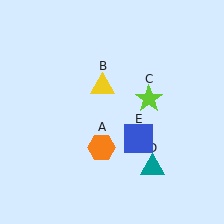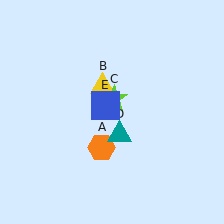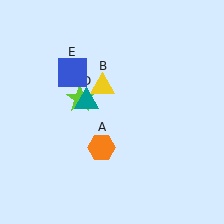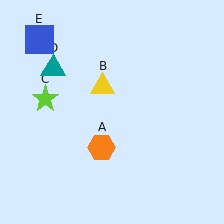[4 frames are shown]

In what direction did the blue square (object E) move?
The blue square (object E) moved up and to the left.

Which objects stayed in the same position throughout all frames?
Orange hexagon (object A) and yellow triangle (object B) remained stationary.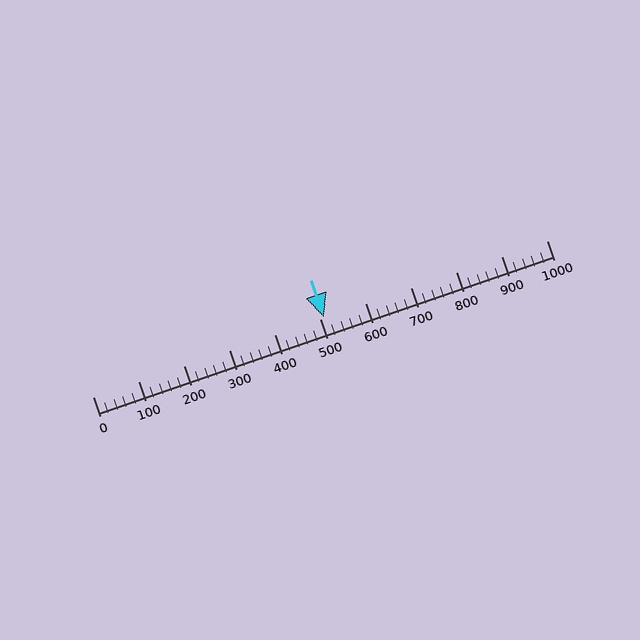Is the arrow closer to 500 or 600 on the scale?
The arrow is closer to 500.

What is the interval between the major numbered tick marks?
The major tick marks are spaced 100 units apart.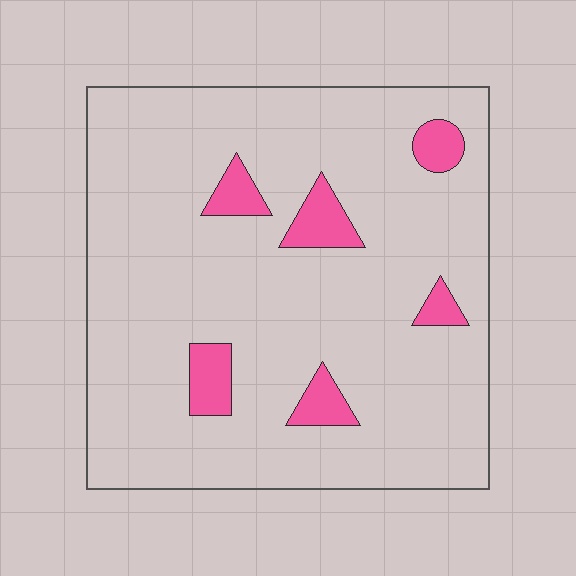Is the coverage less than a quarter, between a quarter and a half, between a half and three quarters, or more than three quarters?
Less than a quarter.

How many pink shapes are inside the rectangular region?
6.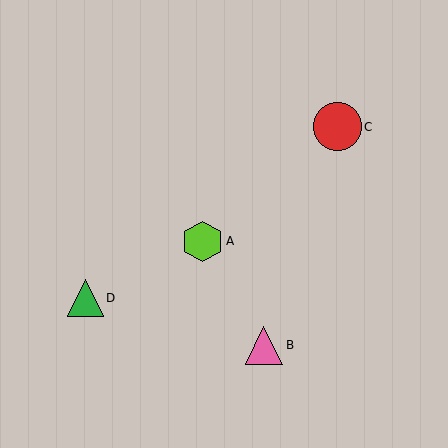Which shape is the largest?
The red circle (labeled C) is the largest.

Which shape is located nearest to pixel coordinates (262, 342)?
The pink triangle (labeled B) at (264, 345) is nearest to that location.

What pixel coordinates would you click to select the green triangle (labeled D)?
Click at (85, 298) to select the green triangle D.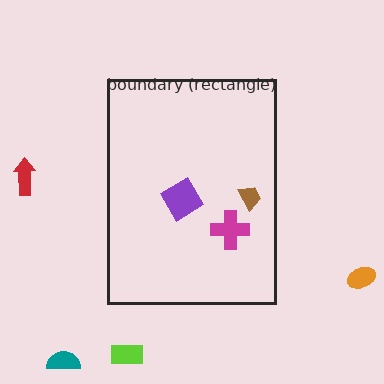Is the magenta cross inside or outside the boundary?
Inside.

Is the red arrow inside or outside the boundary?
Outside.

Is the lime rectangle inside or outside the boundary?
Outside.